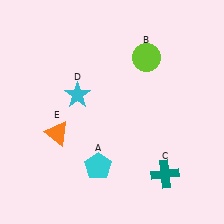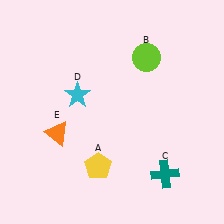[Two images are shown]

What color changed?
The pentagon (A) changed from cyan in Image 1 to yellow in Image 2.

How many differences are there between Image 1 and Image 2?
There is 1 difference between the two images.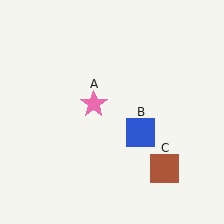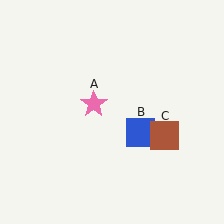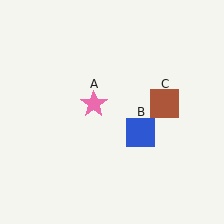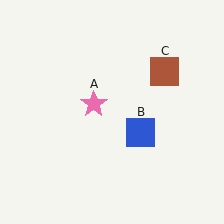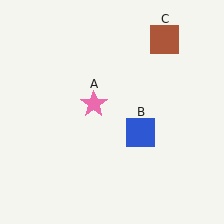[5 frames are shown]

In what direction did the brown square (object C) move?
The brown square (object C) moved up.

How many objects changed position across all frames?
1 object changed position: brown square (object C).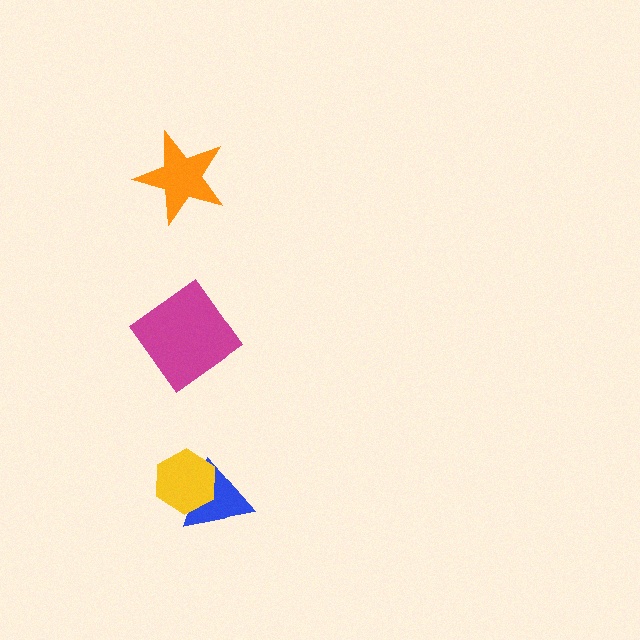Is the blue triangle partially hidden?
Yes, it is partially covered by another shape.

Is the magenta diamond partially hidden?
No, no other shape covers it.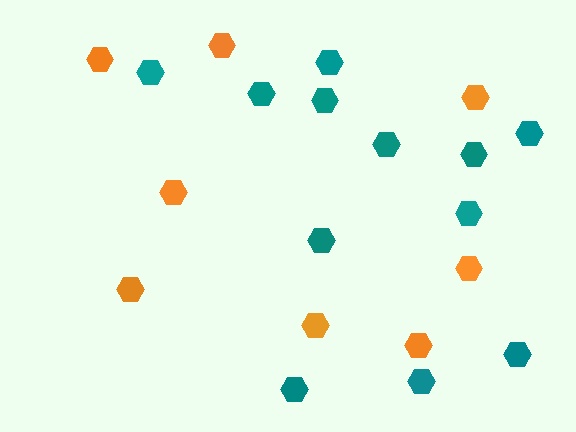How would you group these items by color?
There are 2 groups: one group of orange hexagons (8) and one group of teal hexagons (12).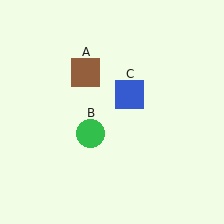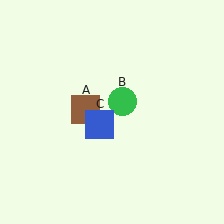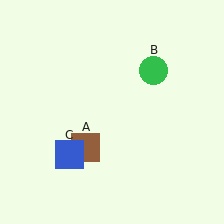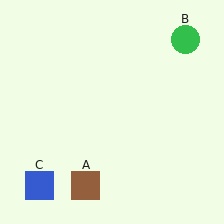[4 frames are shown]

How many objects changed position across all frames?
3 objects changed position: brown square (object A), green circle (object B), blue square (object C).